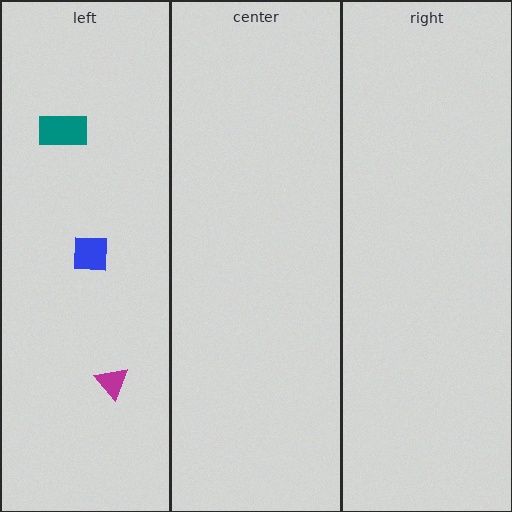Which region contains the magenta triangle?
The left region.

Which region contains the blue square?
The left region.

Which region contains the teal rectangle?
The left region.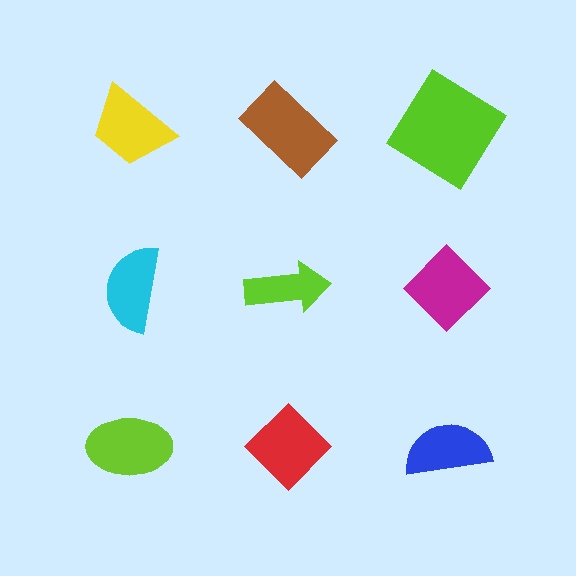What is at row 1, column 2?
A brown rectangle.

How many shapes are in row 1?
3 shapes.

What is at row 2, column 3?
A magenta diamond.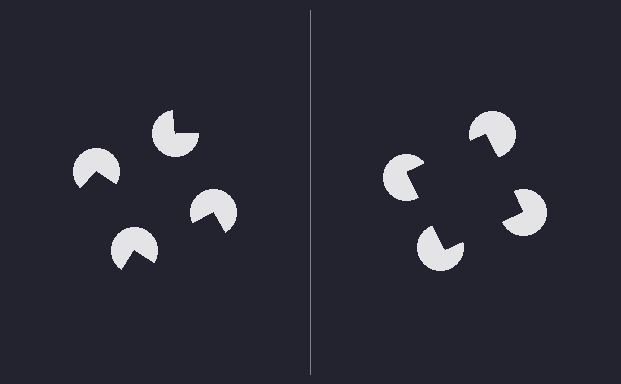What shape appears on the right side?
An illusory square.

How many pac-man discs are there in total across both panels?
8 — 4 on each side.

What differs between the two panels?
The pac-man discs are positioned identically on both sides; only the wedge orientations differ. On the right they align to a square; on the left they are misaligned.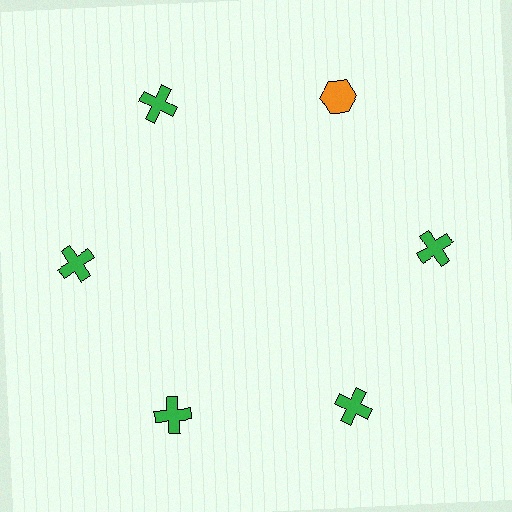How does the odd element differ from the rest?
It differs in both color (orange instead of green) and shape (hexagon instead of cross).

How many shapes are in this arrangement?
There are 6 shapes arranged in a ring pattern.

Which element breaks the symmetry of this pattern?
The orange hexagon at roughly the 1 o'clock position breaks the symmetry. All other shapes are green crosses.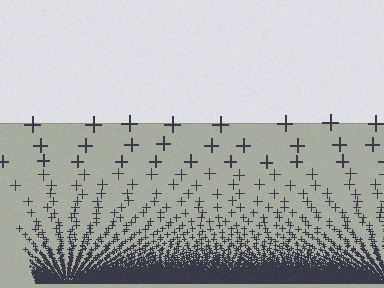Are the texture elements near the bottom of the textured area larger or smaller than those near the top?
Smaller. The gradient is inverted — elements near the bottom are smaller and denser.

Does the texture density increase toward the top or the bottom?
Density increases toward the bottom.